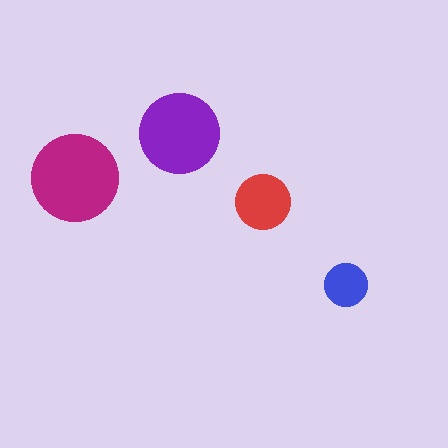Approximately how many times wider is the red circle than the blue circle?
About 1.5 times wider.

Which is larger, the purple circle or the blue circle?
The purple one.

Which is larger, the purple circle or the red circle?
The purple one.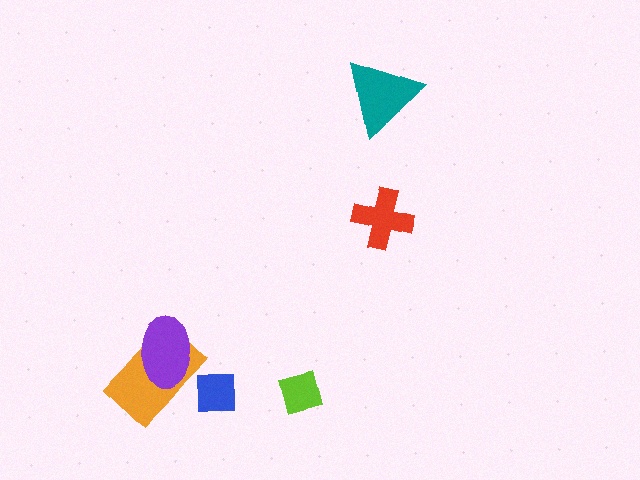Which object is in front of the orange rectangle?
The purple ellipse is in front of the orange rectangle.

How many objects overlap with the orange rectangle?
2 objects overlap with the orange rectangle.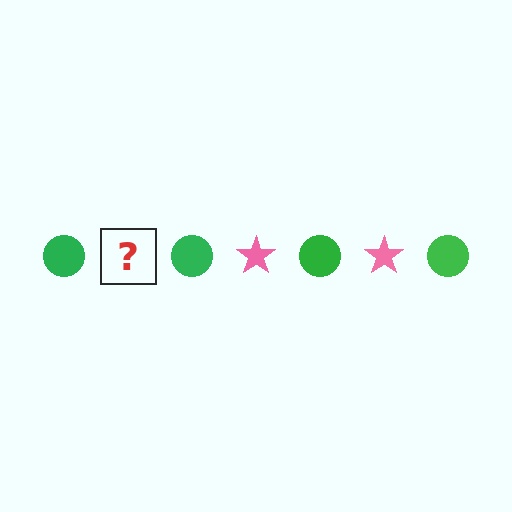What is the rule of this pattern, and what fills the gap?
The rule is that the pattern alternates between green circle and pink star. The gap should be filled with a pink star.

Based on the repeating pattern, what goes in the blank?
The blank should be a pink star.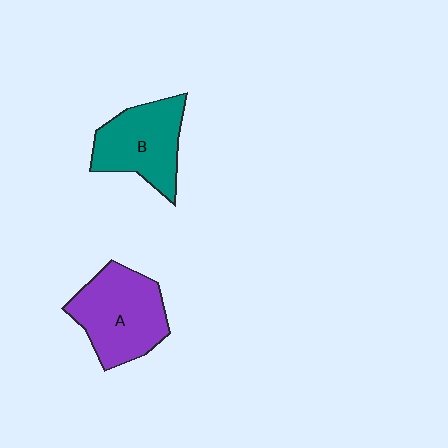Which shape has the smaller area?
Shape B (teal).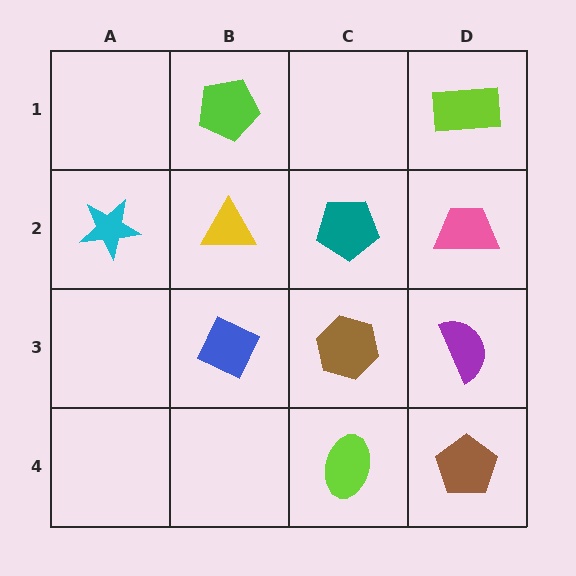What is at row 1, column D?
A lime rectangle.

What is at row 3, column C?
A brown hexagon.